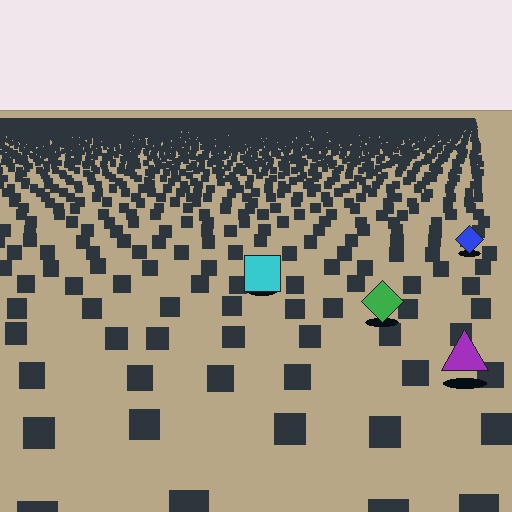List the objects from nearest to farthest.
From nearest to farthest: the purple triangle, the green diamond, the cyan square, the blue diamond.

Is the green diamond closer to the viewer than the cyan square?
Yes. The green diamond is closer — you can tell from the texture gradient: the ground texture is coarser near it.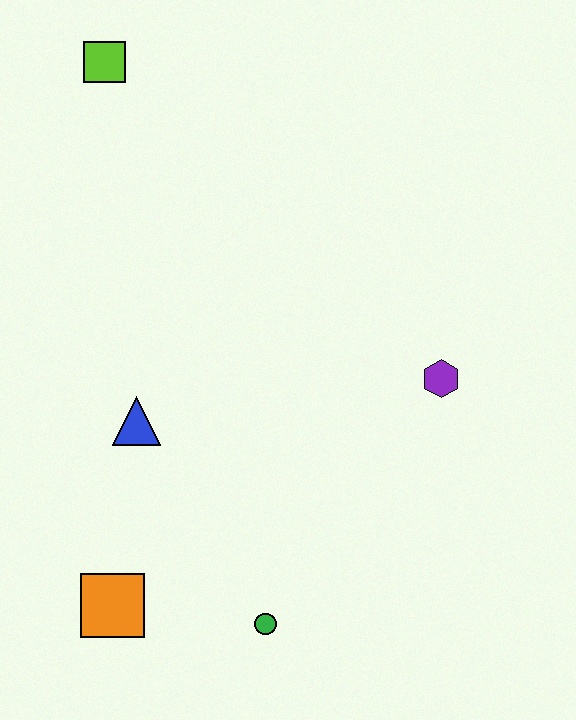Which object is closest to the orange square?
The green circle is closest to the orange square.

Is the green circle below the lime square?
Yes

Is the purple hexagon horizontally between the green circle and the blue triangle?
No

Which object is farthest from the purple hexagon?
The lime square is farthest from the purple hexagon.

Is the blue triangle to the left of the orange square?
No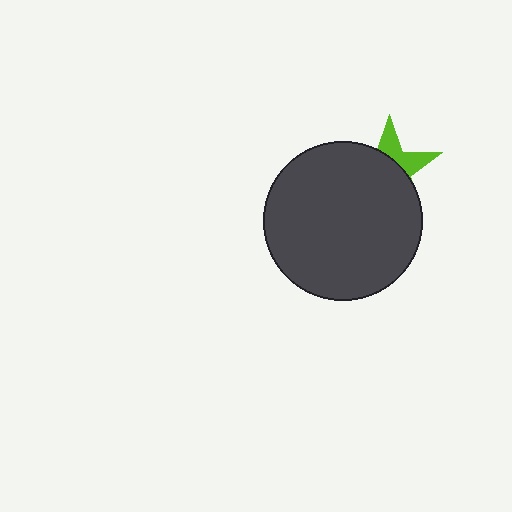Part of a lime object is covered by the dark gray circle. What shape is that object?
It is a star.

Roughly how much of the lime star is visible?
A small part of it is visible (roughly 32%).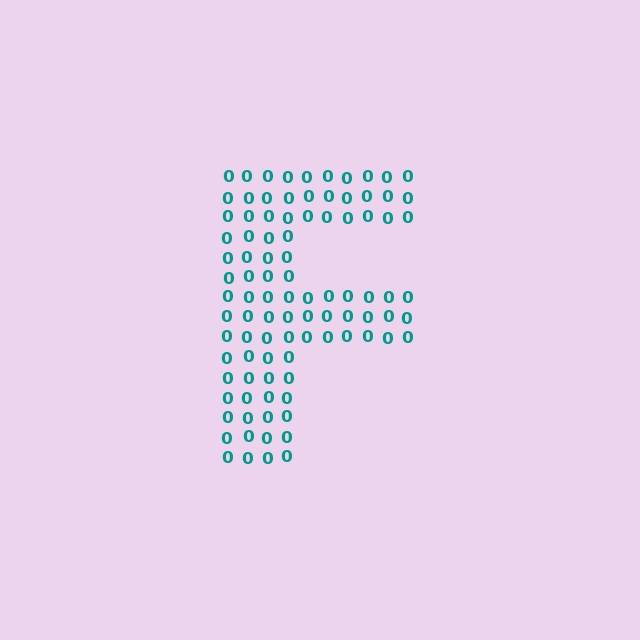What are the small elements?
The small elements are digit 0's.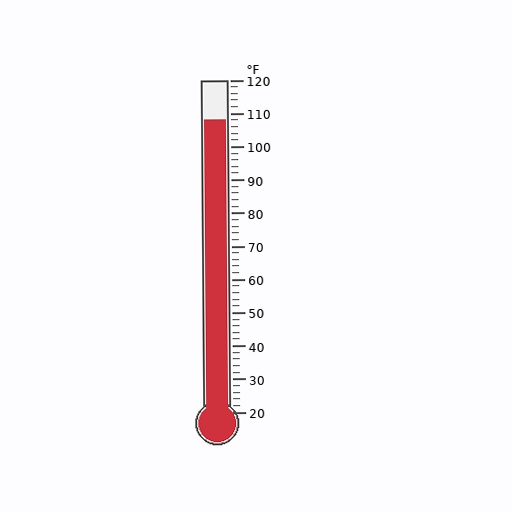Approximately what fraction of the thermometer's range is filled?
The thermometer is filled to approximately 90% of its range.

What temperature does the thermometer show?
The thermometer shows approximately 108°F.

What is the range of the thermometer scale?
The thermometer scale ranges from 20°F to 120°F.